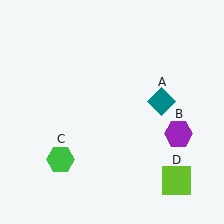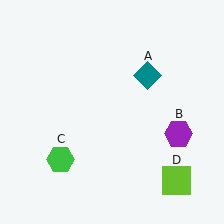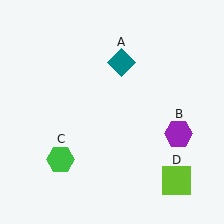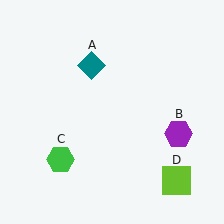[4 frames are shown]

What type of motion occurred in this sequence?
The teal diamond (object A) rotated counterclockwise around the center of the scene.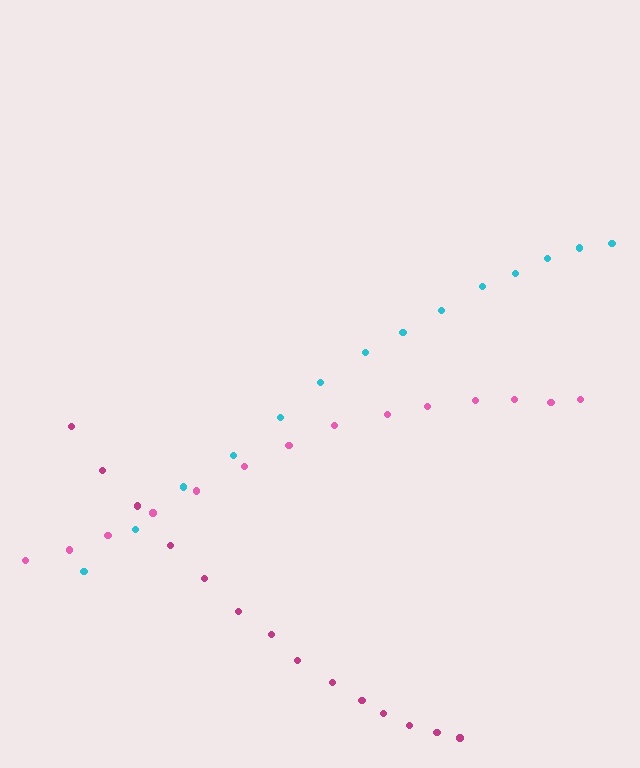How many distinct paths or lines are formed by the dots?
There are 3 distinct paths.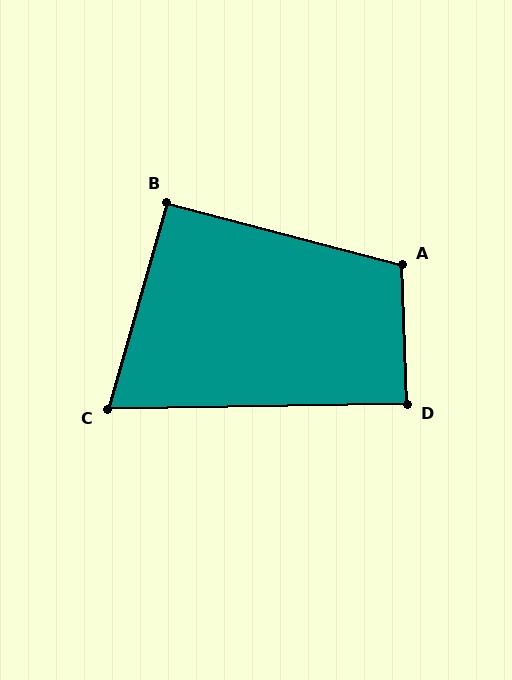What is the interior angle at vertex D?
Approximately 89 degrees (approximately right).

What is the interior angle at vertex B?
Approximately 91 degrees (approximately right).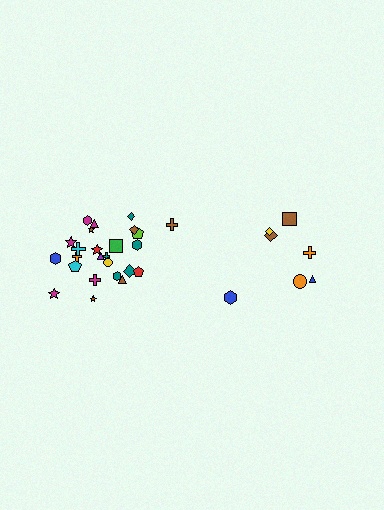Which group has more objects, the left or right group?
The left group.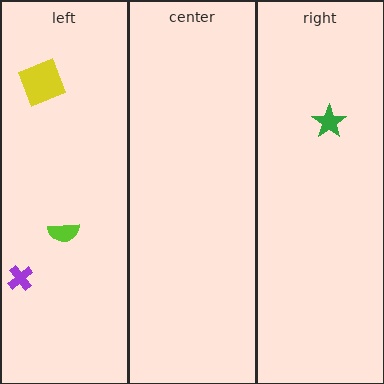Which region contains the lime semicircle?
The left region.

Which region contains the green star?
The right region.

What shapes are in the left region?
The purple cross, the lime semicircle, the yellow square.